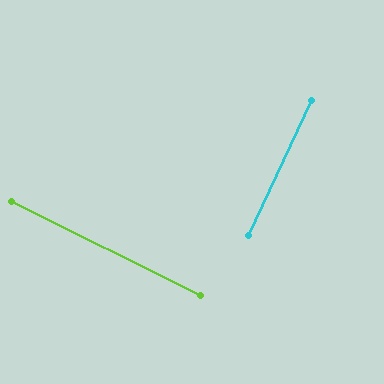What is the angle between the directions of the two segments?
Approximately 88 degrees.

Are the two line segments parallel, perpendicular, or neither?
Perpendicular — they meet at approximately 88°.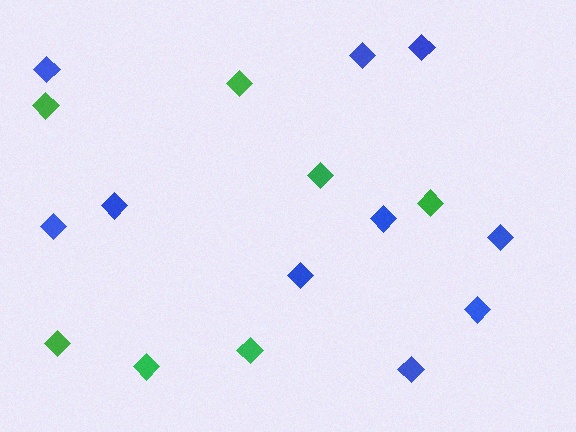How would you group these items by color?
There are 2 groups: one group of blue diamonds (10) and one group of green diamonds (7).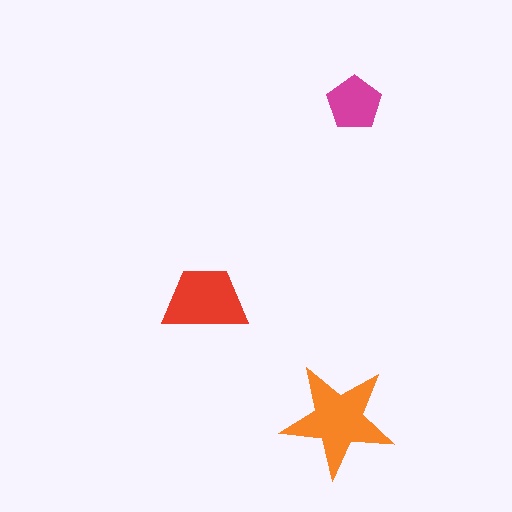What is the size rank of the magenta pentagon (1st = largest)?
3rd.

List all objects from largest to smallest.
The orange star, the red trapezoid, the magenta pentagon.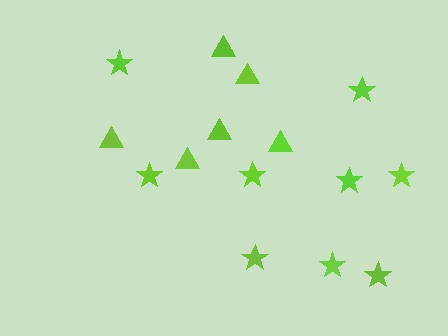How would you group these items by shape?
There are 2 groups: one group of stars (9) and one group of triangles (6).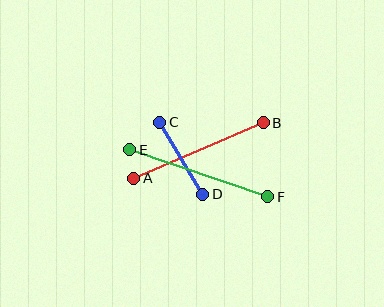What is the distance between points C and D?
The distance is approximately 84 pixels.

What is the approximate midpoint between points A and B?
The midpoint is at approximately (198, 150) pixels.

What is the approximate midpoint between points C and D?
The midpoint is at approximately (181, 158) pixels.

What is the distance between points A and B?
The distance is approximately 141 pixels.